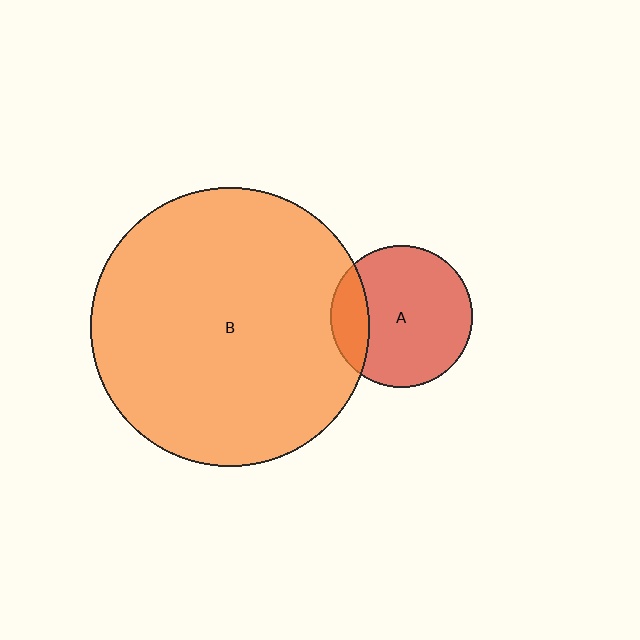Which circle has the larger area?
Circle B (orange).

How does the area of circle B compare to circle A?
Approximately 3.9 times.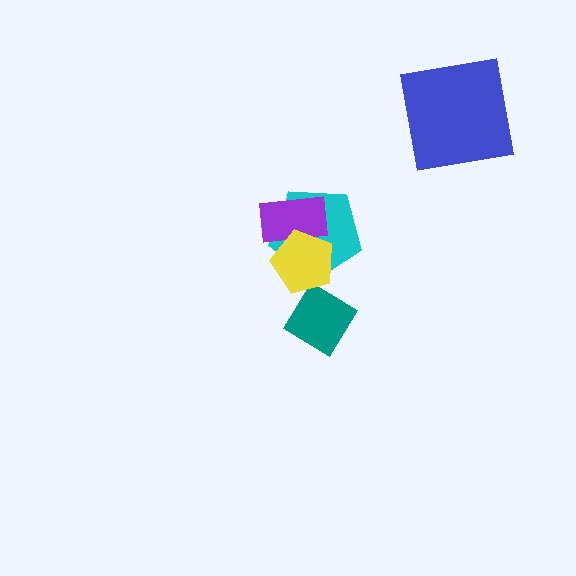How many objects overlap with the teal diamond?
0 objects overlap with the teal diamond.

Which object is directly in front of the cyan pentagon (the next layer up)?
The purple rectangle is directly in front of the cyan pentagon.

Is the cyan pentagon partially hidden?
Yes, it is partially covered by another shape.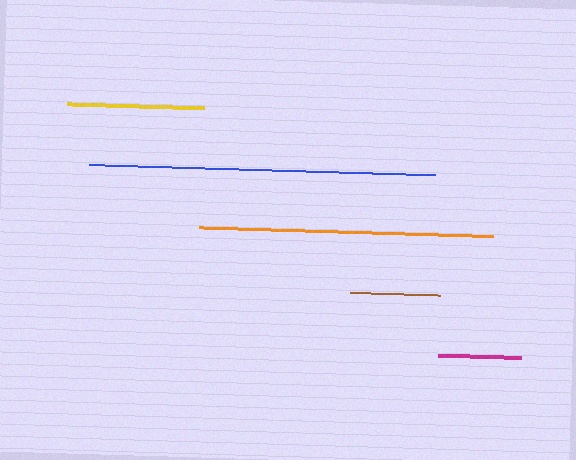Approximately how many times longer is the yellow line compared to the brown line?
The yellow line is approximately 1.5 times the length of the brown line.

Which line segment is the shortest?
The magenta line is the shortest at approximately 83 pixels.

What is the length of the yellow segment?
The yellow segment is approximately 136 pixels long.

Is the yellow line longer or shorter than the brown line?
The yellow line is longer than the brown line.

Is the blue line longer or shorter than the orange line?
The blue line is longer than the orange line.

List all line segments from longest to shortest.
From longest to shortest: blue, orange, yellow, brown, magenta.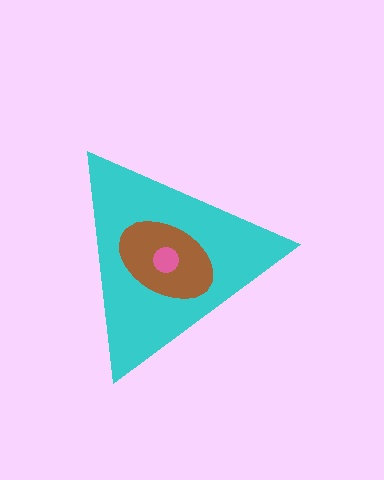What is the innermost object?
The pink circle.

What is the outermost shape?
The cyan triangle.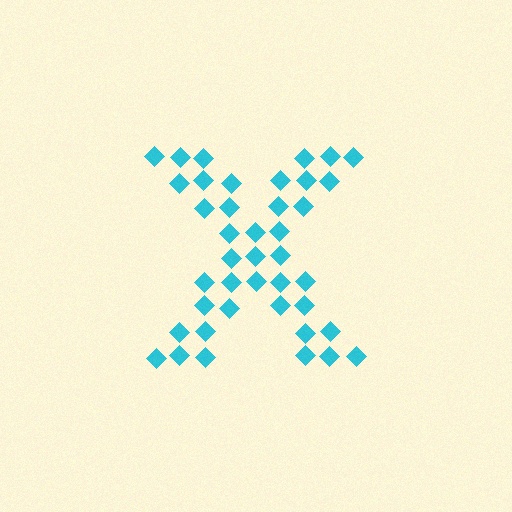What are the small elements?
The small elements are diamonds.